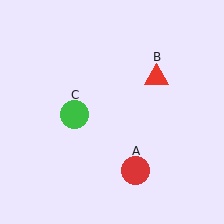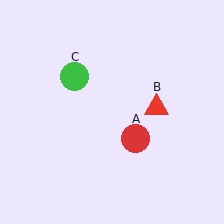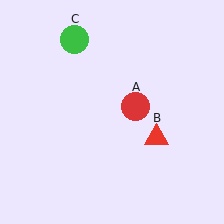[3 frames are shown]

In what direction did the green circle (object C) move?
The green circle (object C) moved up.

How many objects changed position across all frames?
3 objects changed position: red circle (object A), red triangle (object B), green circle (object C).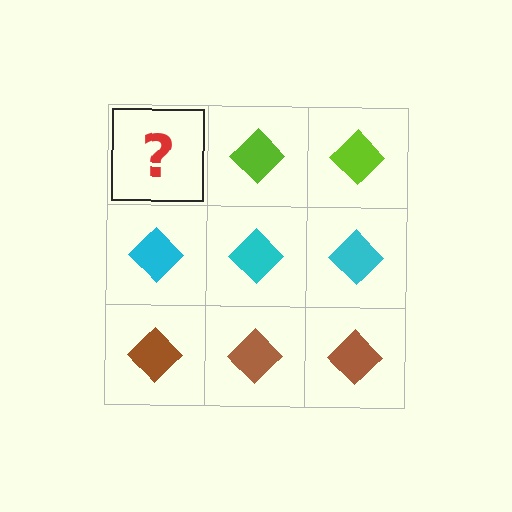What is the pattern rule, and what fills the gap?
The rule is that each row has a consistent color. The gap should be filled with a lime diamond.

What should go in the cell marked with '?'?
The missing cell should contain a lime diamond.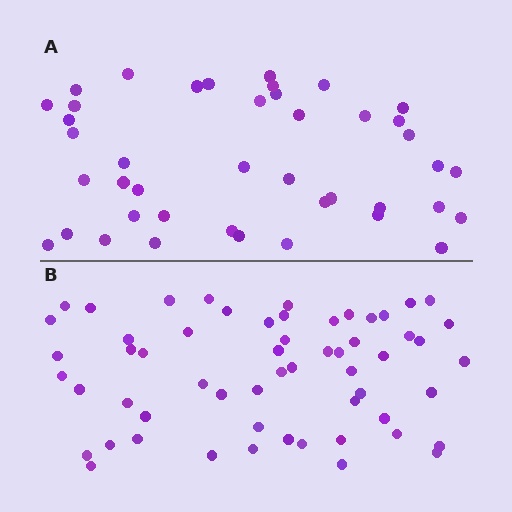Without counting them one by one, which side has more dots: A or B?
Region B (the bottom region) has more dots.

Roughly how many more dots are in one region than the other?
Region B has approximately 15 more dots than region A.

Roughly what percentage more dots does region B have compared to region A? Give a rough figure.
About 40% more.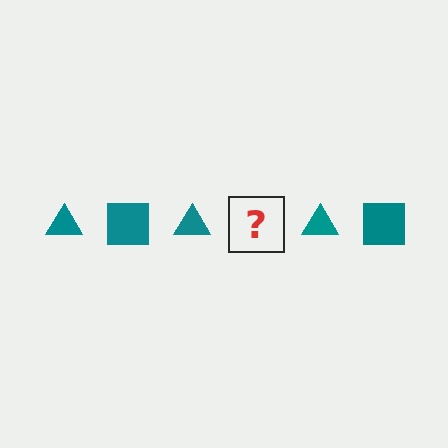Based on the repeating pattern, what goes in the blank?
The blank should be a teal square.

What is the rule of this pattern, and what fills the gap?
The rule is that the pattern cycles through triangle, square shapes in teal. The gap should be filled with a teal square.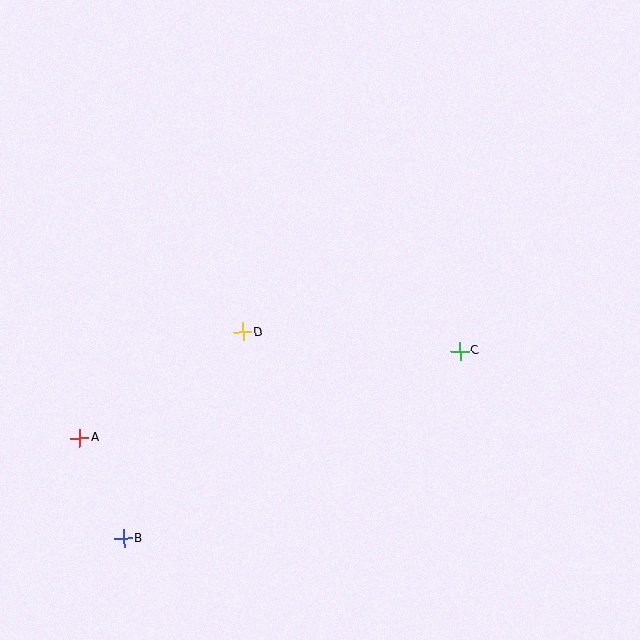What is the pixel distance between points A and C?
The distance between A and C is 390 pixels.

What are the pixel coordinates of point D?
Point D is at (243, 332).